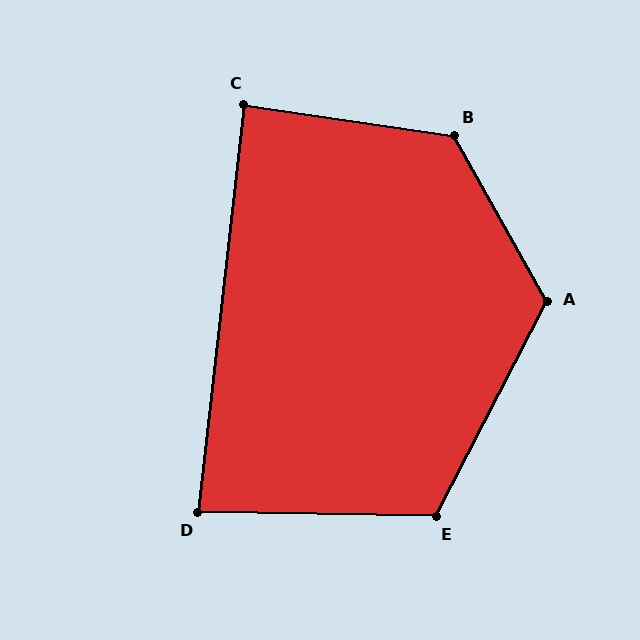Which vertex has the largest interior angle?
B, at approximately 128 degrees.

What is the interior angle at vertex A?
Approximately 123 degrees (obtuse).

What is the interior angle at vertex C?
Approximately 88 degrees (approximately right).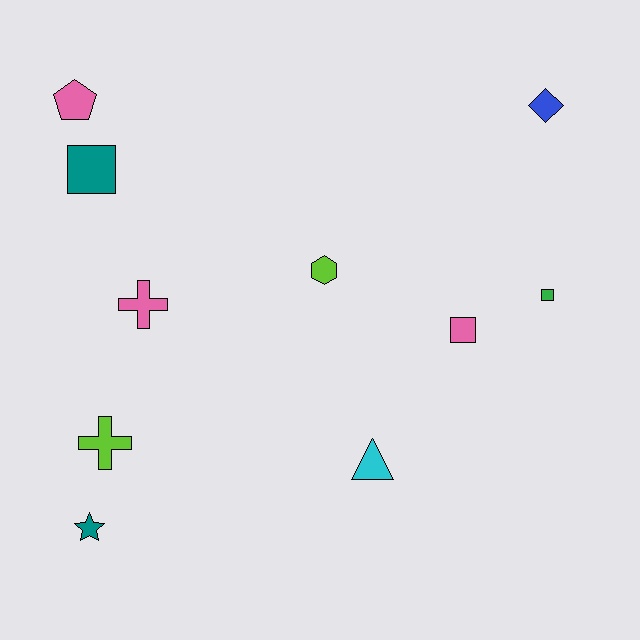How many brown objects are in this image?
There are no brown objects.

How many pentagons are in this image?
There is 1 pentagon.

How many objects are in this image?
There are 10 objects.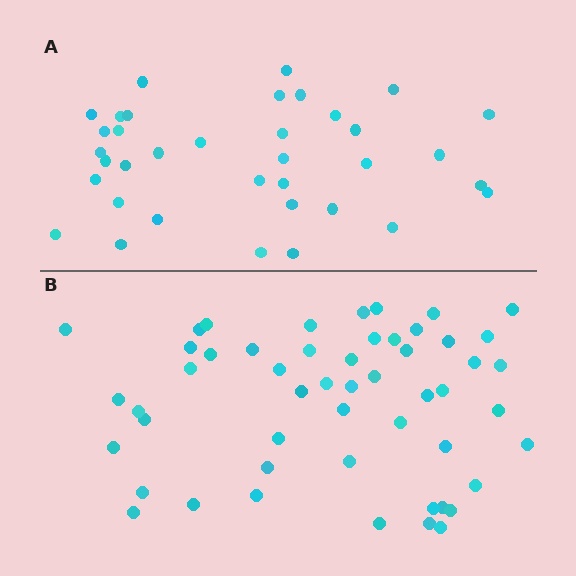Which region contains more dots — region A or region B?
Region B (the bottom region) has more dots.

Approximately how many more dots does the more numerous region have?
Region B has approximately 15 more dots than region A.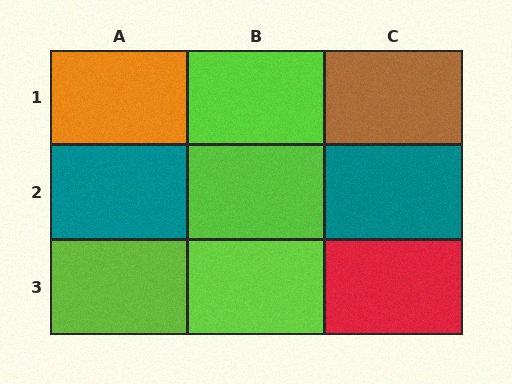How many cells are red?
1 cell is red.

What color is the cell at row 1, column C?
Brown.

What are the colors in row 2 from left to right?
Teal, lime, teal.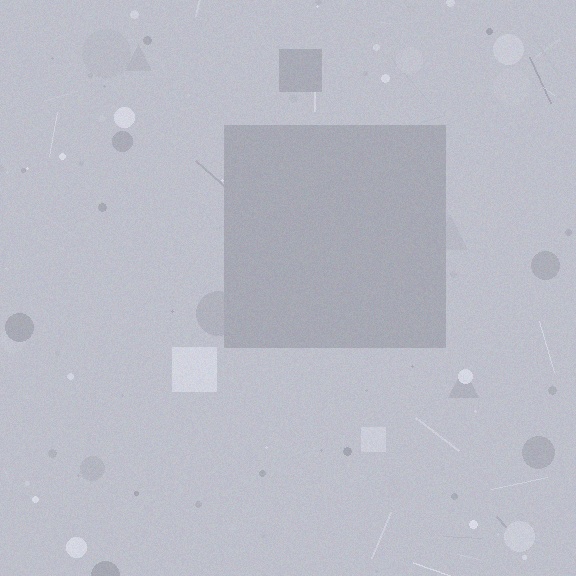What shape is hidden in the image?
A square is hidden in the image.